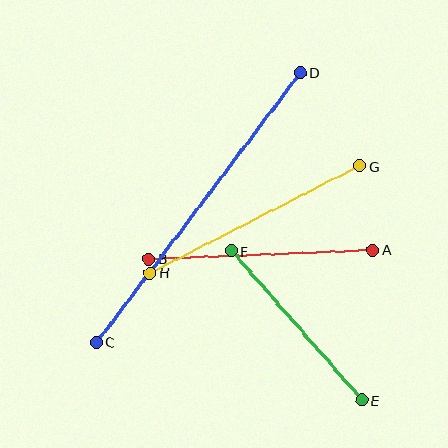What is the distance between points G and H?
The distance is approximately 235 pixels.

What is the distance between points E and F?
The distance is approximately 198 pixels.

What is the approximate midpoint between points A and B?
The midpoint is at approximately (261, 254) pixels.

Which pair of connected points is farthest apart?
Points C and D are farthest apart.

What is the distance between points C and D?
The distance is approximately 338 pixels.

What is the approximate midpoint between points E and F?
The midpoint is at approximately (296, 326) pixels.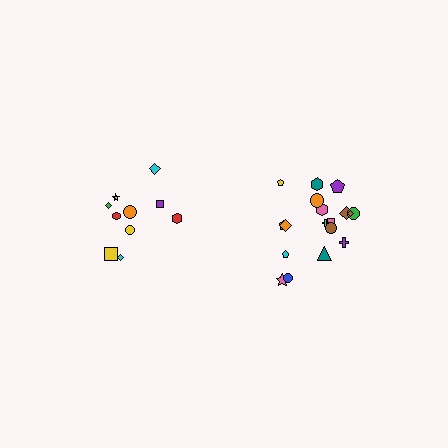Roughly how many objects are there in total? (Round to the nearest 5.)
Roughly 30 objects in total.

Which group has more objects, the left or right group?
The right group.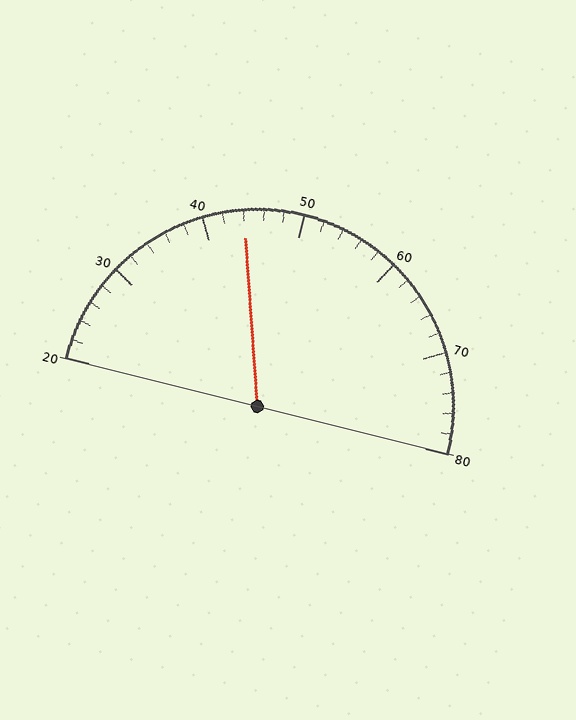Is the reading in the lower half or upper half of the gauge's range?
The reading is in the lower half of the range (20 to 80).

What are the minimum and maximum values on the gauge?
The gauge ranges from 20 to 80.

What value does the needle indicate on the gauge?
The needle indicates approximately 44.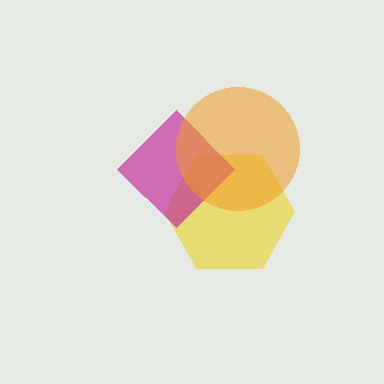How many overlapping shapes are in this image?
There are 3 overlapping shapes in the image.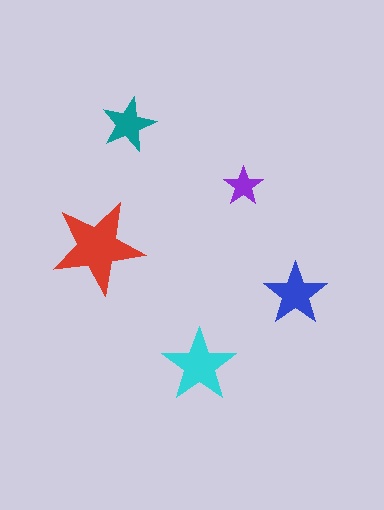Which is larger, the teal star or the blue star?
The blue one.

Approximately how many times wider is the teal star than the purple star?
About 1.5 times wider.